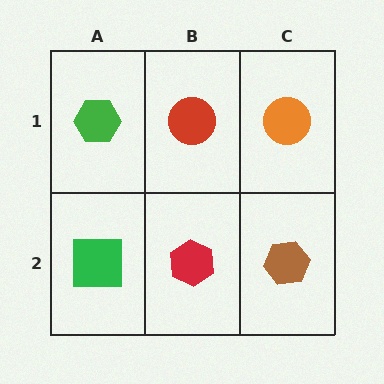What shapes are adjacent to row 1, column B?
A red hexagon (row 2, column B), a green hexagon (row 1, column A), an orange circle (row 1, column C).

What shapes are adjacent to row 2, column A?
A green hexagon (row 1, column A), a red hexagon (row 2, column B).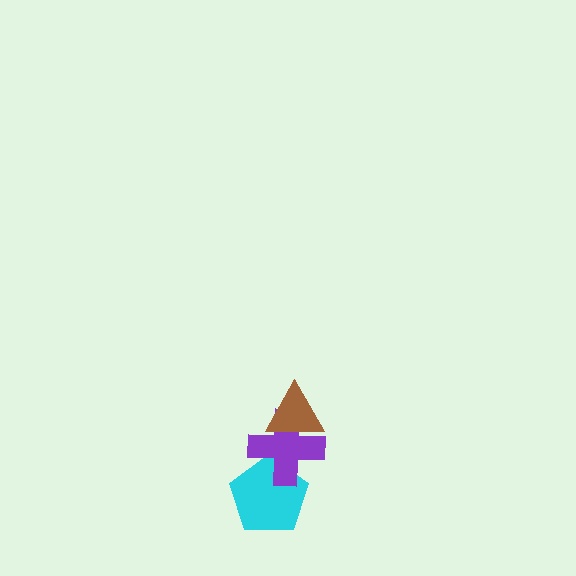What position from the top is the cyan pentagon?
The cyan pentagon is 3rd from the top.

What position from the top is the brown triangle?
The brown triangle is 1st from the top.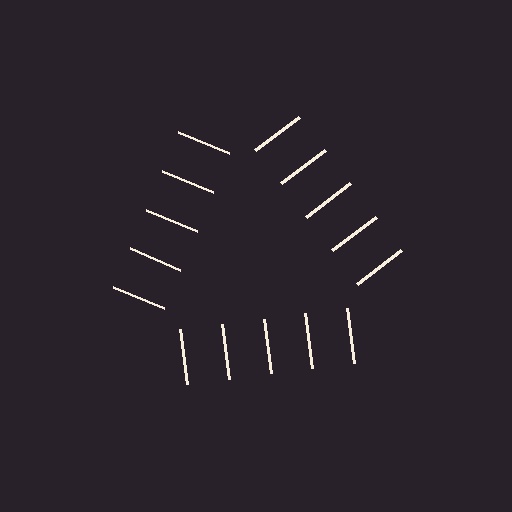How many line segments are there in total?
15 — 5 along each of the 3 edges.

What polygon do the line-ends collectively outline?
An illusory triangle — the line segments terminate on its edges but no continuous stroke is drawn.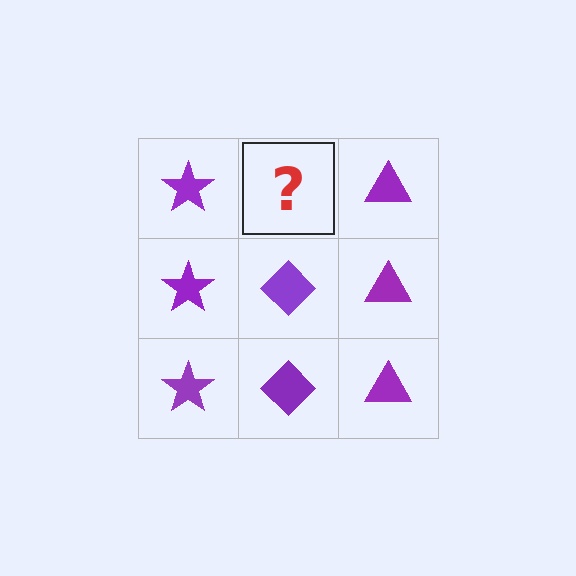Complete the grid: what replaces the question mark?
The question mark should be replaced with a purple diamond.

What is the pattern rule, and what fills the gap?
The rule is that each column has a consistent shape. The gap should be filled with a purple diamond.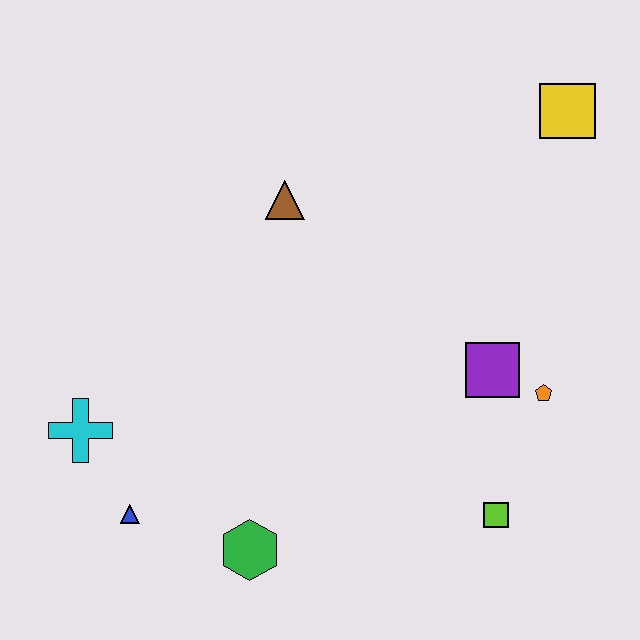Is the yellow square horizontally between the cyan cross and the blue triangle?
No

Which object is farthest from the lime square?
The cyan cross is farthest from the lime square.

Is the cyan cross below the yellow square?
Yes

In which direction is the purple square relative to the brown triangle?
The purple square is to the right of the brown triangle.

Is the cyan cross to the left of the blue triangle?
Yes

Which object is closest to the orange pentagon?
The purple square is closest to the orange pentagon.